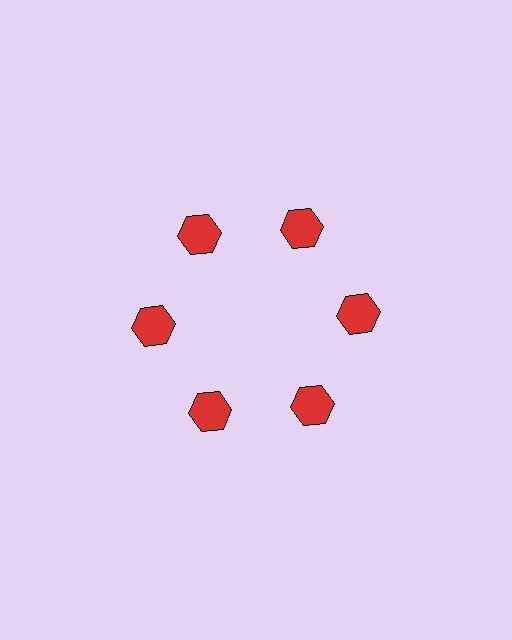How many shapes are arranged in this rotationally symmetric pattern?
There are 6 shapes, arranged in 6 groups of 1.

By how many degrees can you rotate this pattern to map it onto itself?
The pattern maps onto itself every 60 degrees of rotation.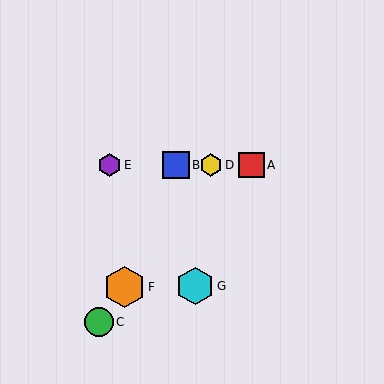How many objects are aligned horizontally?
4 objects (A, B, D, E) are aligned horizontally.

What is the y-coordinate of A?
Object A is at y≈165.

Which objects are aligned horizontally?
Objects A, B, D, E are aligned horizontally.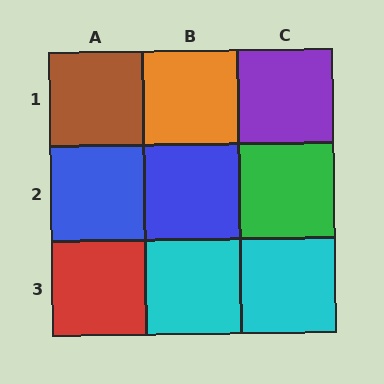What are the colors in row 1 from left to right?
Brown, orange, purple.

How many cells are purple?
1 cell is purple.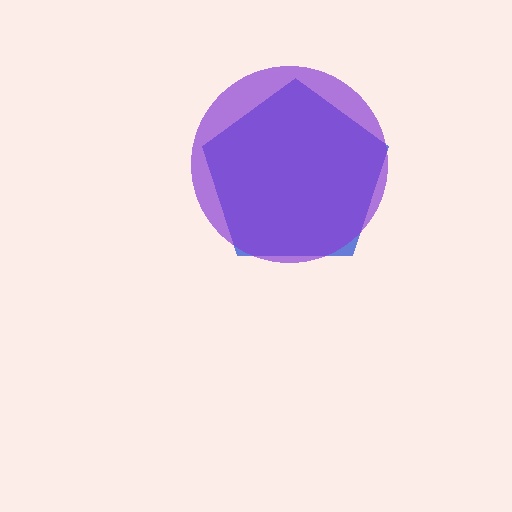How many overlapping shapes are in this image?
There are 2 overlapping shapes in the image.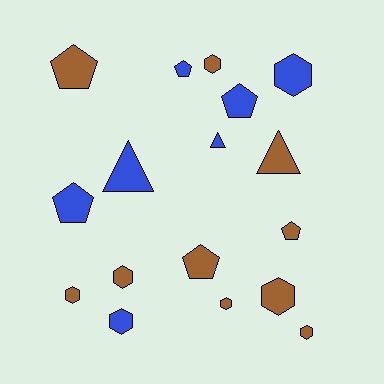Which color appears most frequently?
Brown, with 10 objects.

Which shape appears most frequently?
Hexagon, with 8 objects.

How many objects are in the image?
There are 17 objects.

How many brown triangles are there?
There is 1 brown triangle.